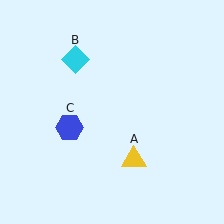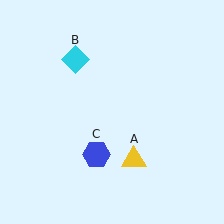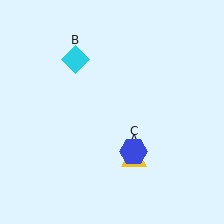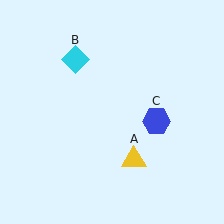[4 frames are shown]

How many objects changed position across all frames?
1 object changed position: blue hexagon (object C).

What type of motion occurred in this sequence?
The blue hexagon (object C) rotated counterclockwise around the center of the scene.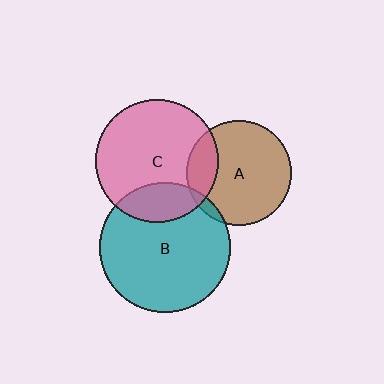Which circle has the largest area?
Circle B (teal).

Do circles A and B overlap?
Yes.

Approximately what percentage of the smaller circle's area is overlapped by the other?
Approximately 5%.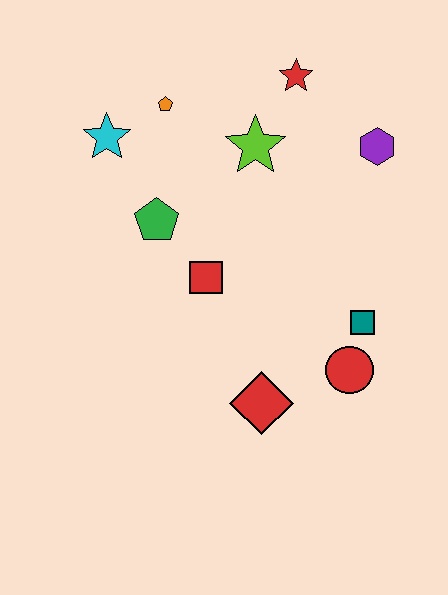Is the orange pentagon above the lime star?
Yes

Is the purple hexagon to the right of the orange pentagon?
Yes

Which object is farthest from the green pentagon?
The red circle is farthest from the green pentagon.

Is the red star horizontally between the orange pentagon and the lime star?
No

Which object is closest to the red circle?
The teal square is closest to the red circle.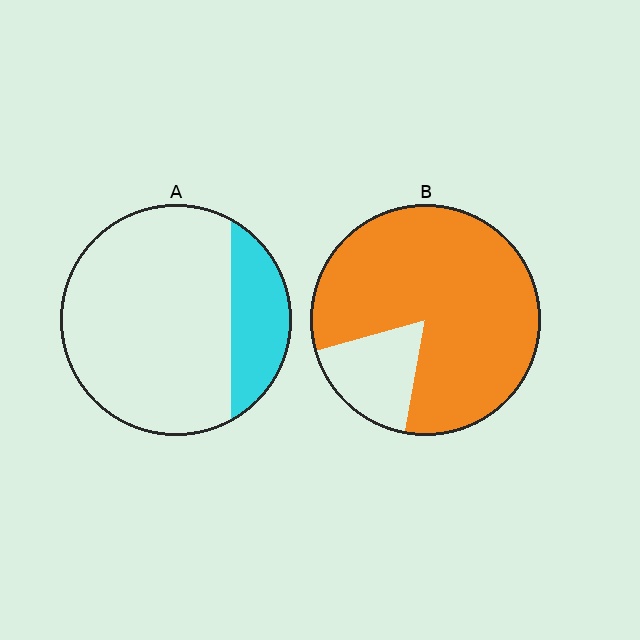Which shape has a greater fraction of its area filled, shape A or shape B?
Shape B.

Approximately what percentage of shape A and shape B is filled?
A is approximately 20% and B is approximately 80%.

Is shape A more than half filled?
No.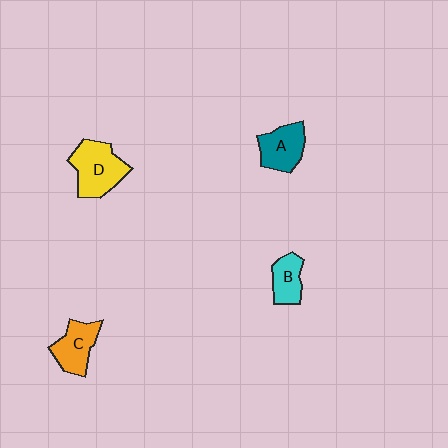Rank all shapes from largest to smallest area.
From largest to smallest: D (yellow), A (teal), C (orange), B (cyan).